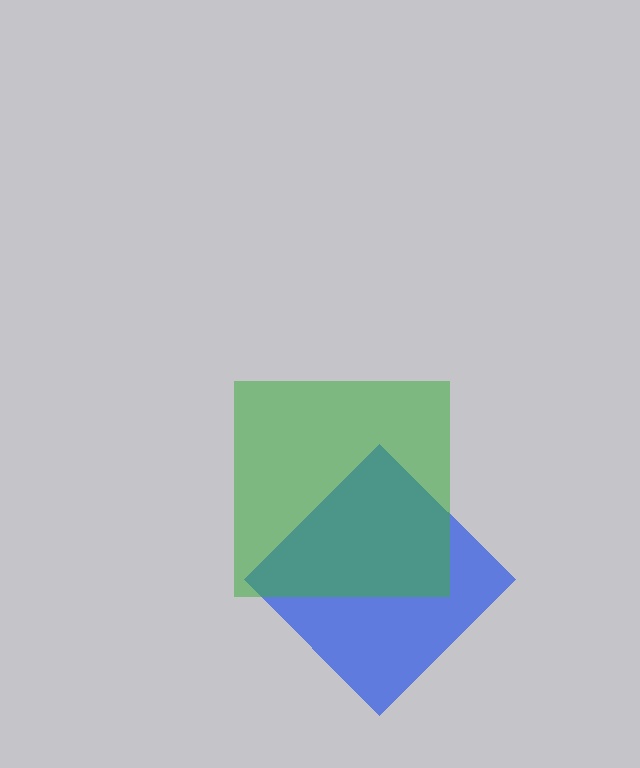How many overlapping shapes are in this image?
There are 2 overlapping shapes in the image.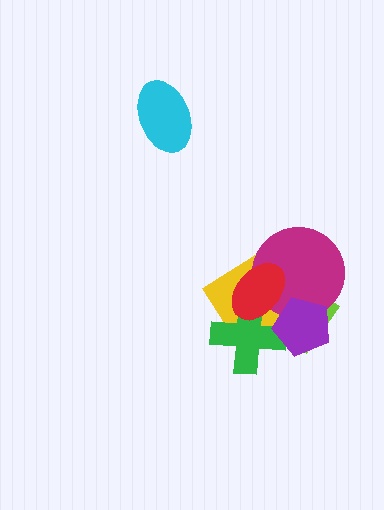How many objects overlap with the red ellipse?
5 objects overlap with the red ellipse.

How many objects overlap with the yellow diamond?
5 objects overlap with the yellow diamond.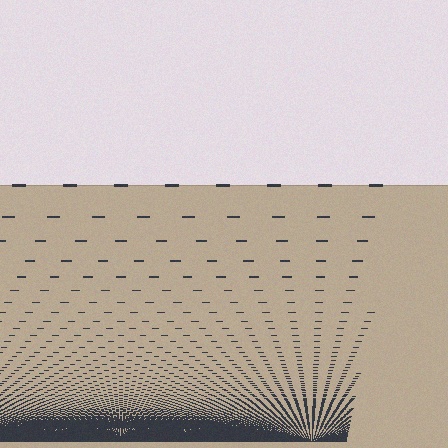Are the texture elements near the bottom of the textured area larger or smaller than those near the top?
Smaller. The gradient is inverted — elements near the bottom are smaller and denser.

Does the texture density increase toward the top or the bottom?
Density increases toward the bottom.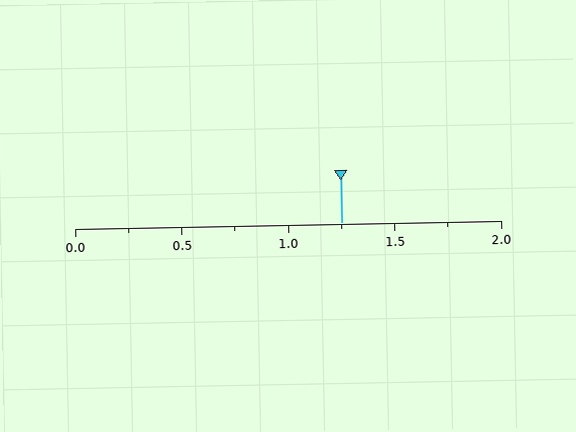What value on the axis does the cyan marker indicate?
The marker indicates approximately 1.25.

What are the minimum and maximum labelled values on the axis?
The axis runs from 0.0 to 2.0.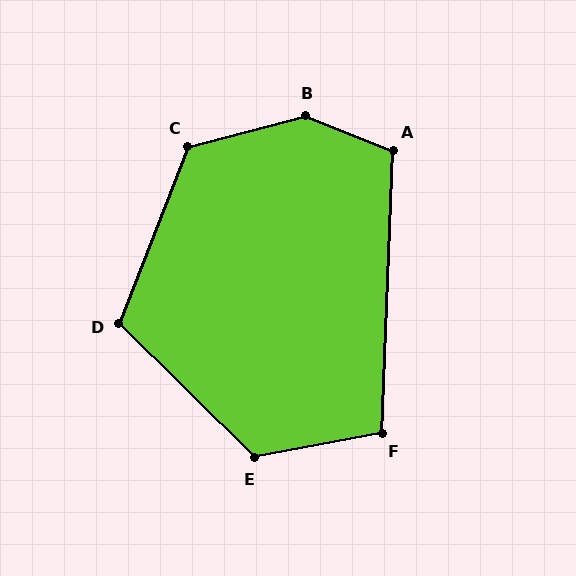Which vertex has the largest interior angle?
B, at approximately 144 degrees.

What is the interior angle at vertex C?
Approximately 126 degrees (obtuse).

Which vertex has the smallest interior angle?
F, at approximately 103 degrees.